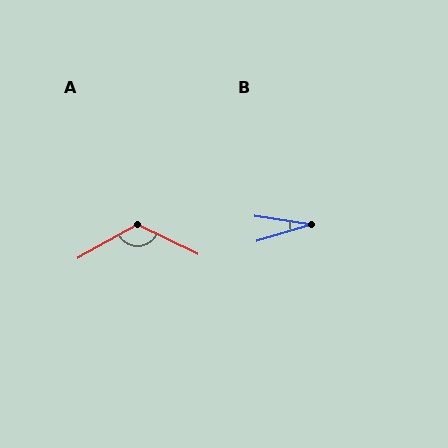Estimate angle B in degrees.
Approximately 25 degrees.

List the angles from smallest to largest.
B (25°), A (124°).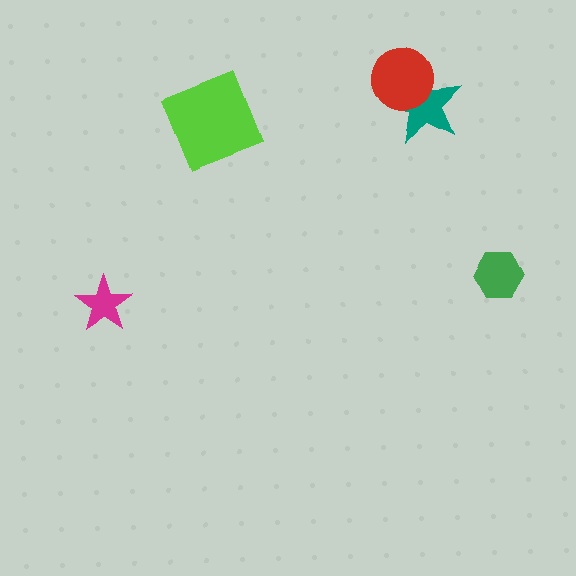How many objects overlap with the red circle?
1 object overlaps with the red circle.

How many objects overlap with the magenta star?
0 objects overlap with the magenta star.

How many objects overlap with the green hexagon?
0 objects overlap with the green hexagon.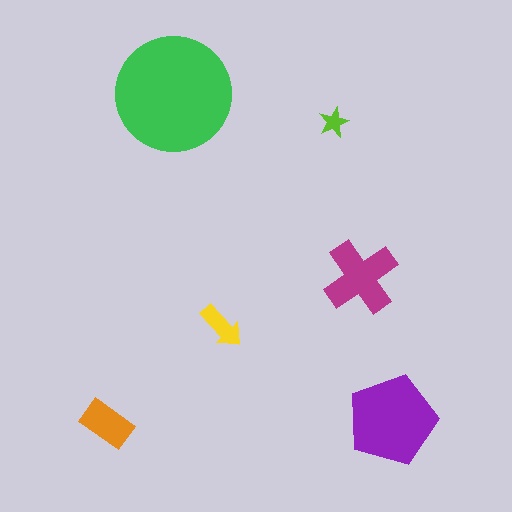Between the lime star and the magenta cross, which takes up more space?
The magenta cross.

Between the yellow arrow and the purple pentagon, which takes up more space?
The purple pentagon.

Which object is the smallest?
The lime star.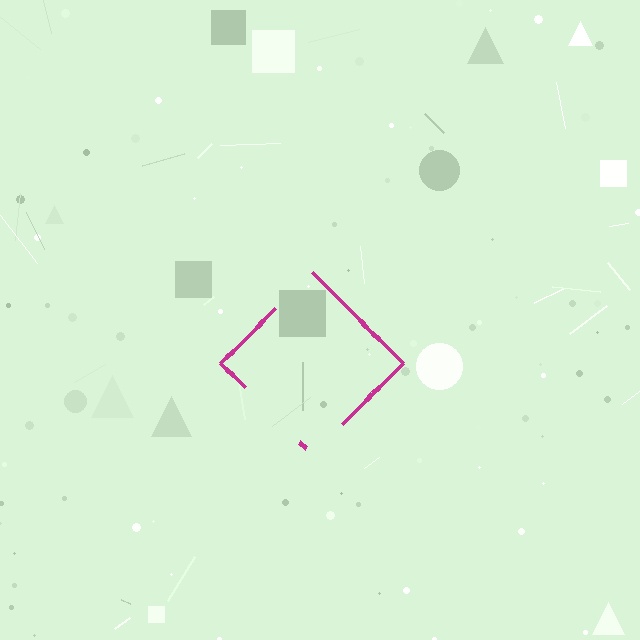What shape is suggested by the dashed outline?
The dashed outline suggests a diamond.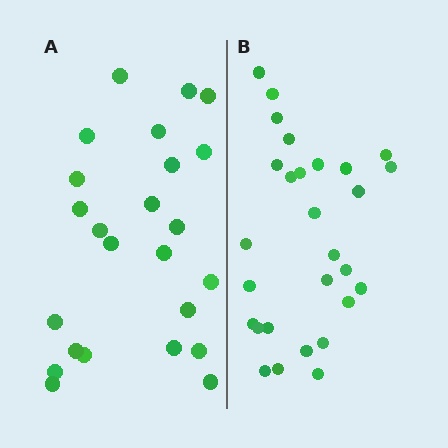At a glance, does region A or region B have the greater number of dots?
Region B (the right region) has more dots.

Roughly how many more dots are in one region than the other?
Region B has about 4 more dots than region A.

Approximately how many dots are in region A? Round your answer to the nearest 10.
About 20 dots. (The exact count is 24, which rounds to 20.)